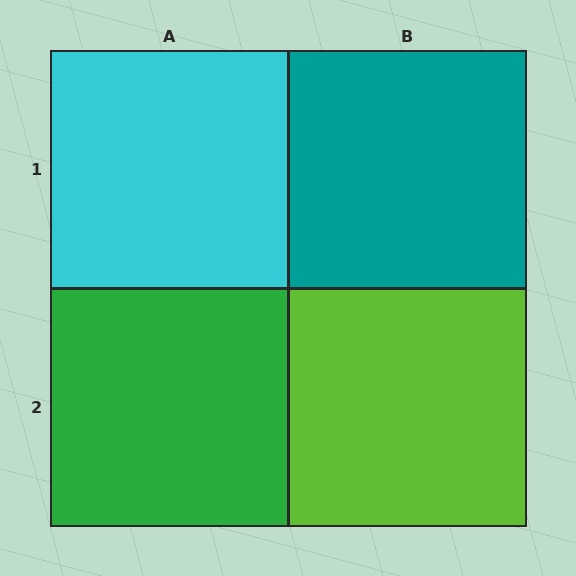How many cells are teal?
1 cell is teal.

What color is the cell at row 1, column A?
Cyan.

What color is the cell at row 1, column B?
Teal.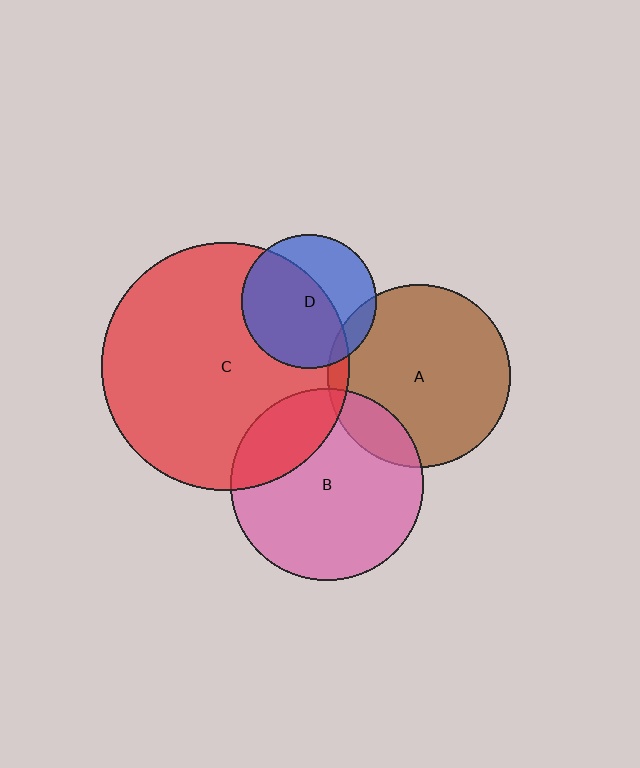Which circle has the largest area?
Circle C (red).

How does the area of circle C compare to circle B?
Approximately 1.7 times.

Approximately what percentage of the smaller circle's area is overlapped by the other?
Approximately 5%.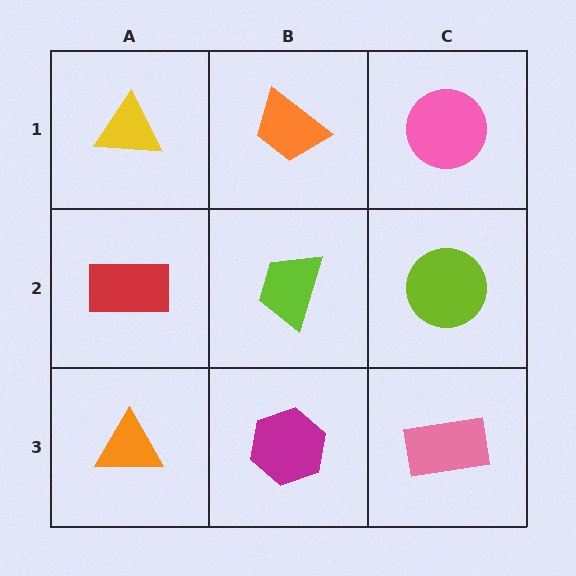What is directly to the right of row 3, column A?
A magenta hexagon.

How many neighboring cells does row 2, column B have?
4.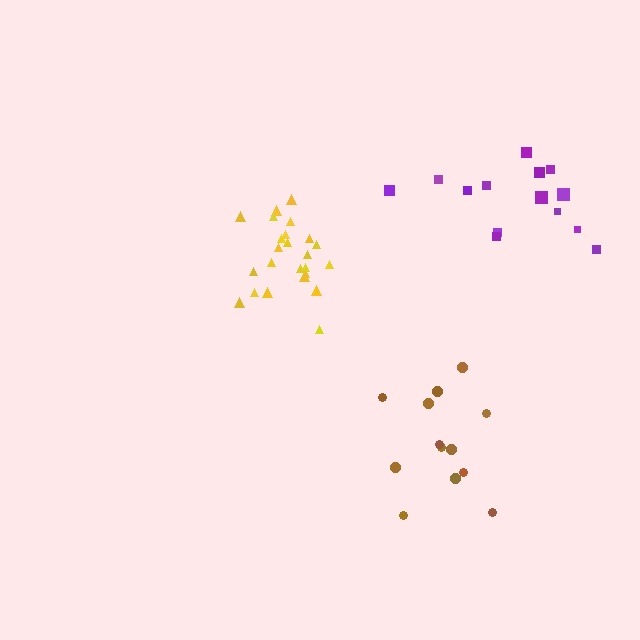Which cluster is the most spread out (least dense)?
Purple.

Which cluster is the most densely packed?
Yellow.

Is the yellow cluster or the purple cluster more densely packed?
Yellow.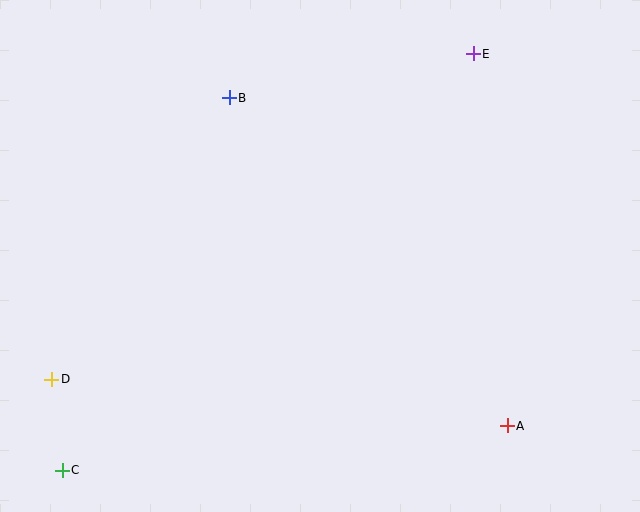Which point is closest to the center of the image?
Point B at (229, 98) is closest to the center.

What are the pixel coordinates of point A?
Point A is at (507, 426).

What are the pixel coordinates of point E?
Point E is at (473, 54).